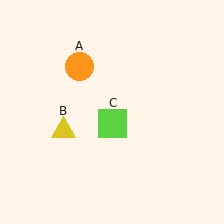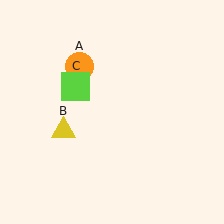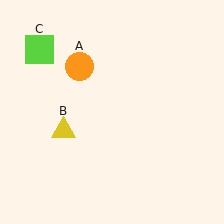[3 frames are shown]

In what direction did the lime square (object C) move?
The lime square (object C) moved up and to the left.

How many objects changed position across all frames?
1 object changed position: lime square (object C).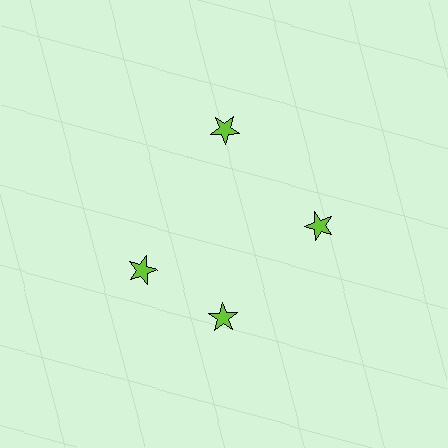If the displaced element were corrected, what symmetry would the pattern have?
It would have 4-fold rotational symmetry — the pattern would map onto itself every 90 degrees.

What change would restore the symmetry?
The symmetry would be restored by rotating it back into even spacing with its neighbors so that all 4 stars sit at equal angles and equal distance from the center.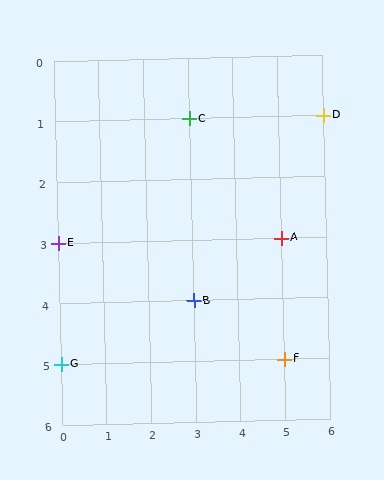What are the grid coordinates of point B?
Point B is at grid coordinates (3, 4).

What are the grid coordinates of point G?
Point G is at grid coordinates (0, 5).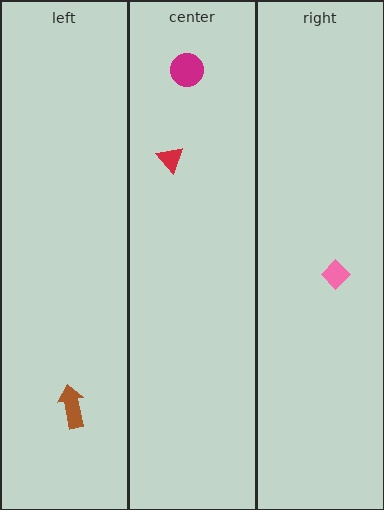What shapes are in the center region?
The magenta circle, the red triangle.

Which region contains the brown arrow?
The left region.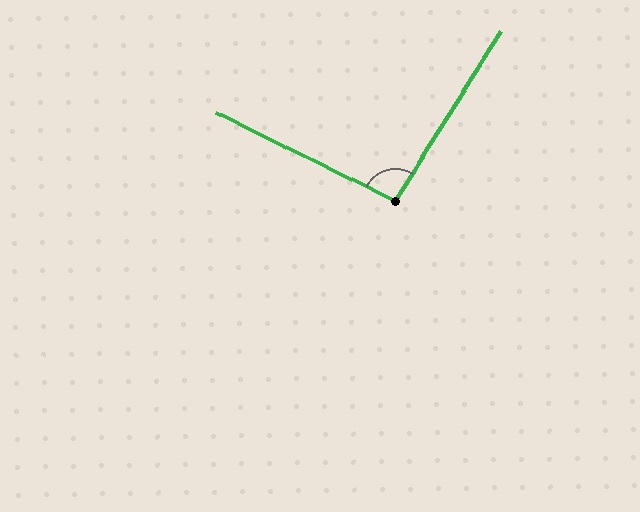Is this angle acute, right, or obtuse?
It is obtuse.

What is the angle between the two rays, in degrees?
Approximately 96 degrees.